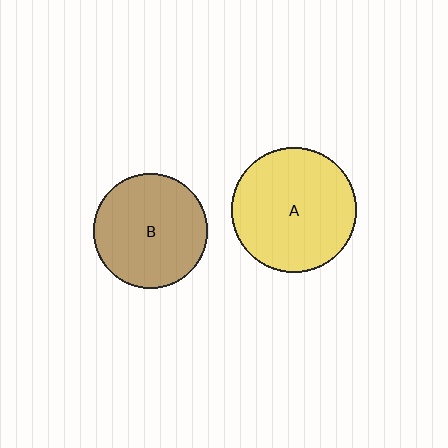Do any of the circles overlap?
No, none of the circles overlap.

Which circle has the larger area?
Circle A (yellow).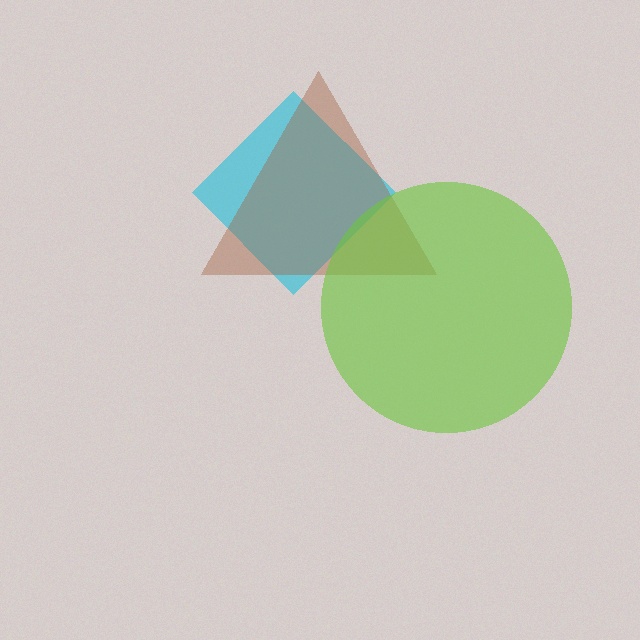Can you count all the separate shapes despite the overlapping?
Yes, there are 3 separate shapes.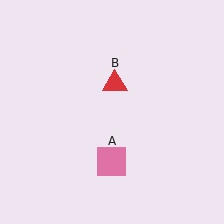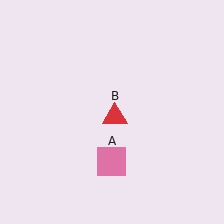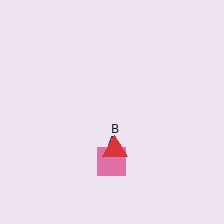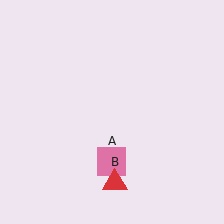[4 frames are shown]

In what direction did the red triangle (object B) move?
The red triangle (object B) moved down.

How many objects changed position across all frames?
1 object changed position: red triangle (object B).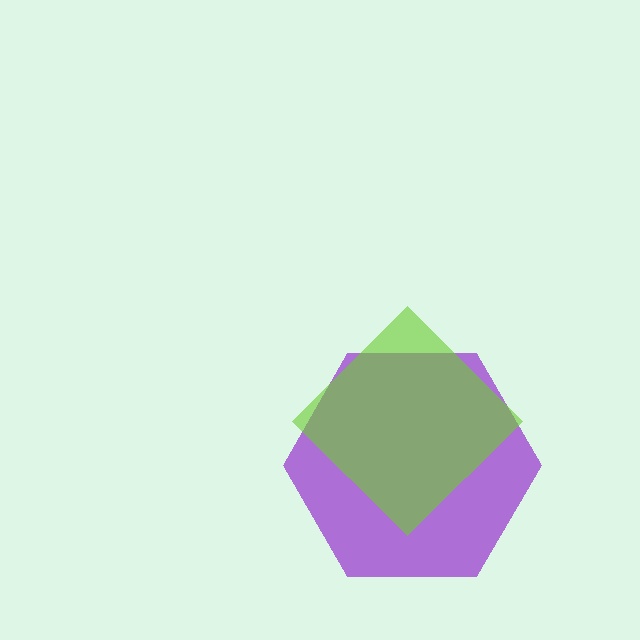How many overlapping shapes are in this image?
There are 2 overlapping shapes in the image.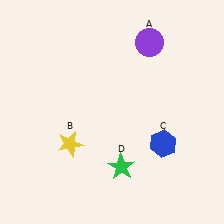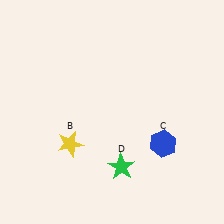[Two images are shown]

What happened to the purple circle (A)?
The purple circle (A) was removed in Image 2. It was in the top-right area of Image 1.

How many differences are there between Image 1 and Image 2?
There is 1 difference between the two images.